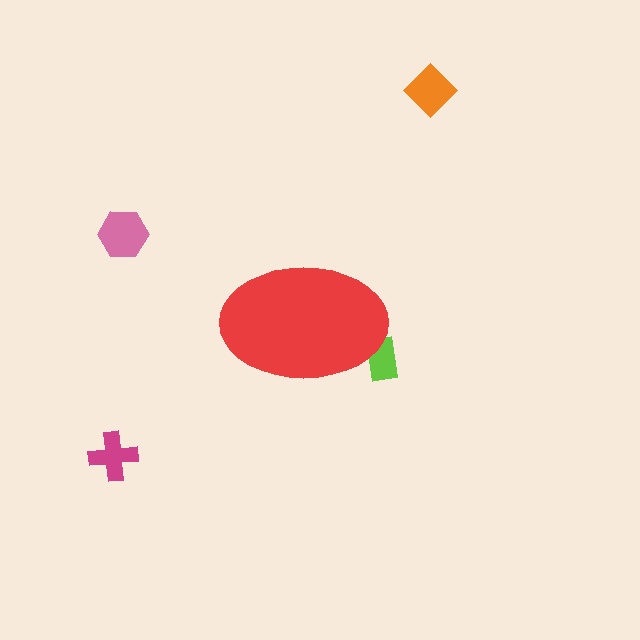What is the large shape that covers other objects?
A red ellipse.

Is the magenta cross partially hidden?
No, the magenta cross is fully visible.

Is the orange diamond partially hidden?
No, the orange diamond is fully visible.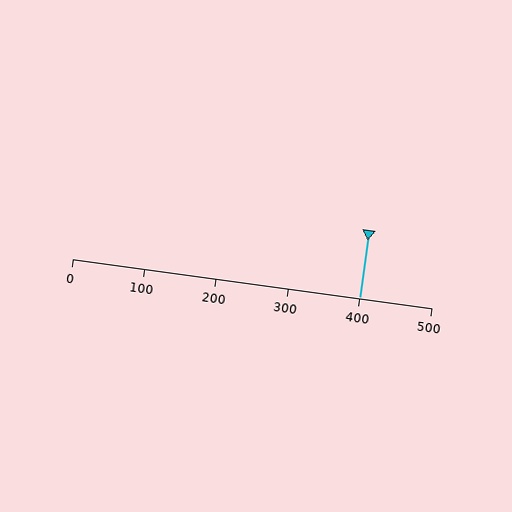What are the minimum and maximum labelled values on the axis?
The axis runs from 0 to 500.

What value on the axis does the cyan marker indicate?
The marker indicates approximately 400.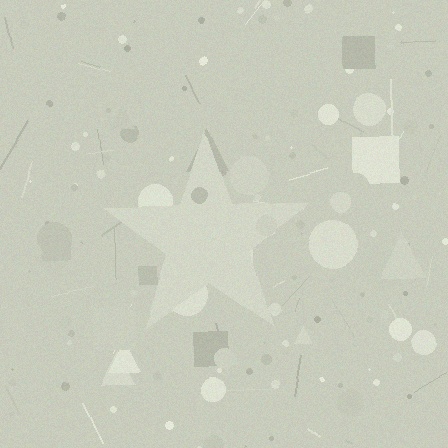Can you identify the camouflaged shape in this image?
The camouflaged shape is a star.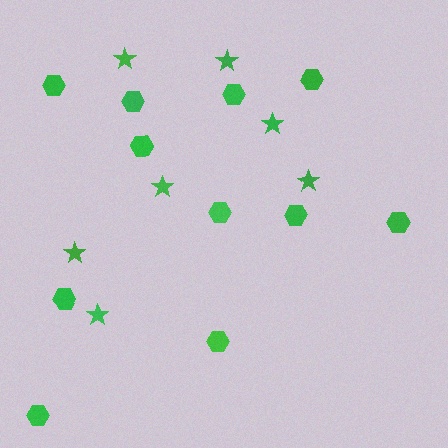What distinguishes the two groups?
There are 2 groups: one group of hexagons (11) and one group of stars (7).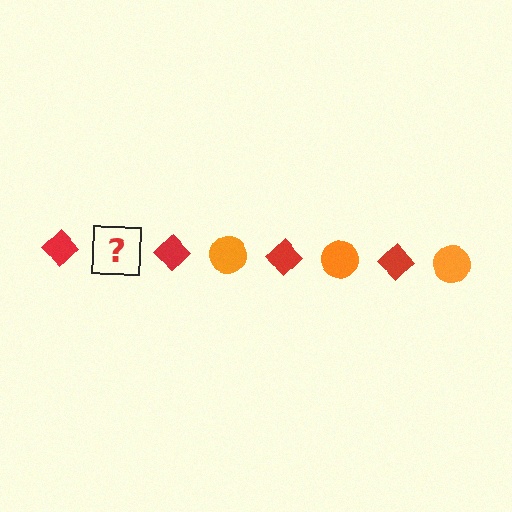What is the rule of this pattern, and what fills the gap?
The rule is that the pattern alternates between red diamond and orange circle. The gap should be filled with an orange circle.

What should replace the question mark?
The question mark should be replaced with an orange circle.